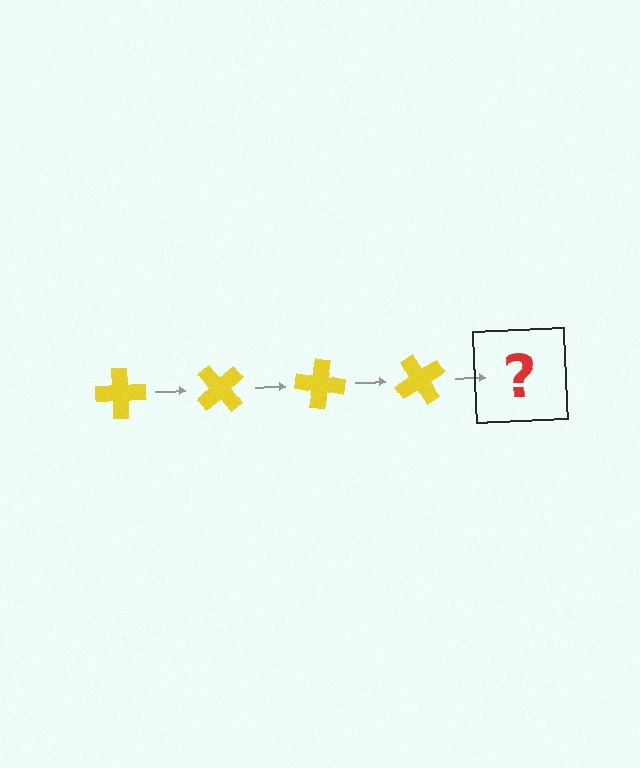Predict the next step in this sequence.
The next step is a yellow cross rotated 200 degrees.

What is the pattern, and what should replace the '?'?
The pattern is that the cross rotates 50 degrees each step. The '?' should be a yellow cross rotated 200 degrees.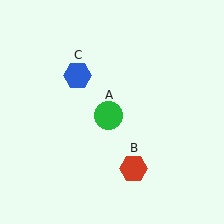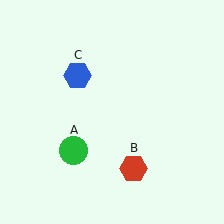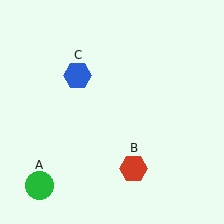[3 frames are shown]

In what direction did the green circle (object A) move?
The green circle (object A) moved down and to the left.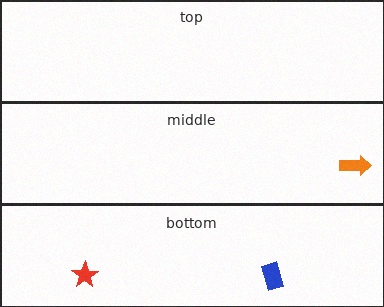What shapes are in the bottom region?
The red star, the blue rectangle.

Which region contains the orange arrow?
The middle region.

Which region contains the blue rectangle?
The bottom region.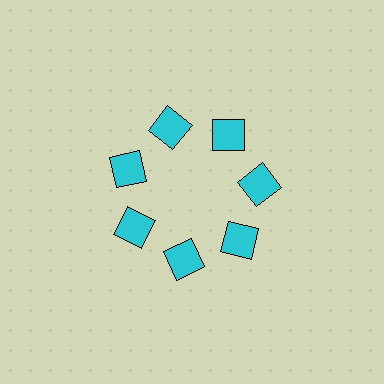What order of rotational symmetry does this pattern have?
This pattern has 7-fold rotational symmetry.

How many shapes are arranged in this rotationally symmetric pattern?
There are 7 shapes, arranged in 7 groups of 1.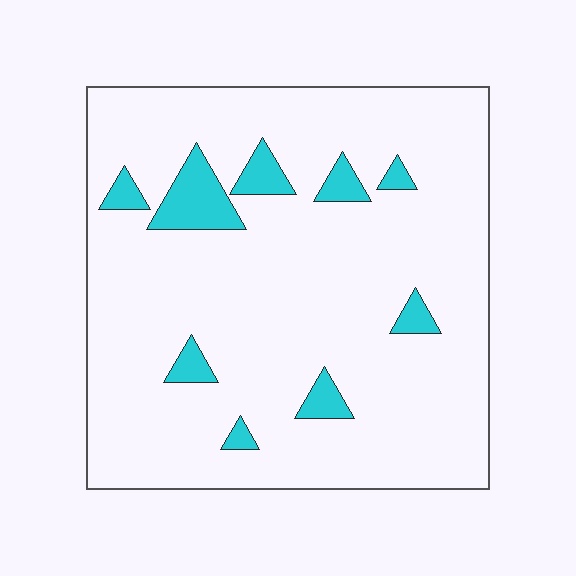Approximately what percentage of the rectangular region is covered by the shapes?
Approximately 10%.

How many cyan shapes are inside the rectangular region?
9.